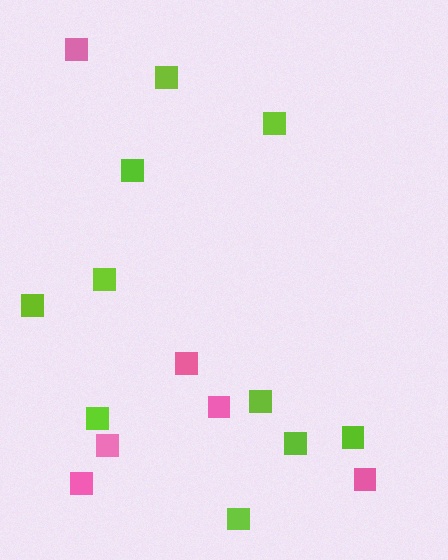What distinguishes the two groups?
There are 2 groups: one group of lime squares (10) and one group of pink squares (6).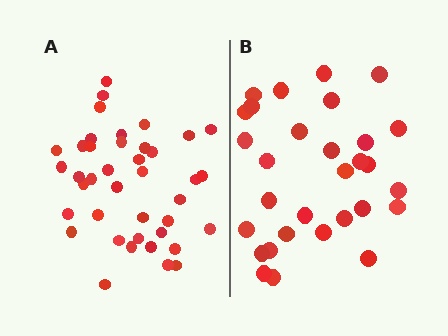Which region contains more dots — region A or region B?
Region A (the left region) has more dots.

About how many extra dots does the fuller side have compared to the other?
Region A has roughly 10 or so more dots than region B.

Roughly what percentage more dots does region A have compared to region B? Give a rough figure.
About 35% more.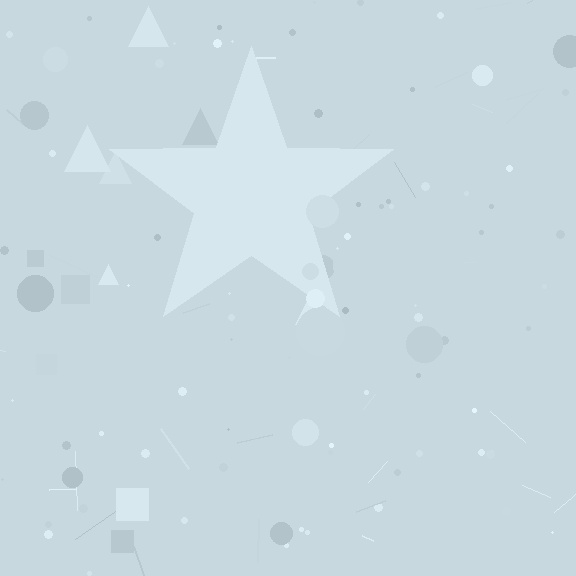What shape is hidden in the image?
A star is hidden in the image.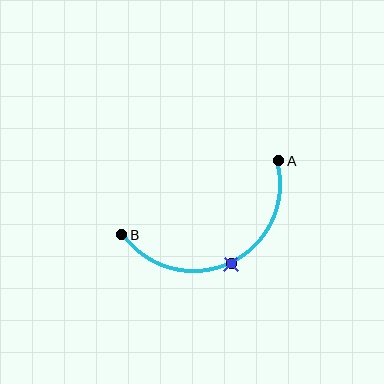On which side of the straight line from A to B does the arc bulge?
The arc bulges below the straight line connecting A and B.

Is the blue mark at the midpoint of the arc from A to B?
Yes. The blue mark lies on the arc at equal arc-length from both A and B — it is the arc midpoint.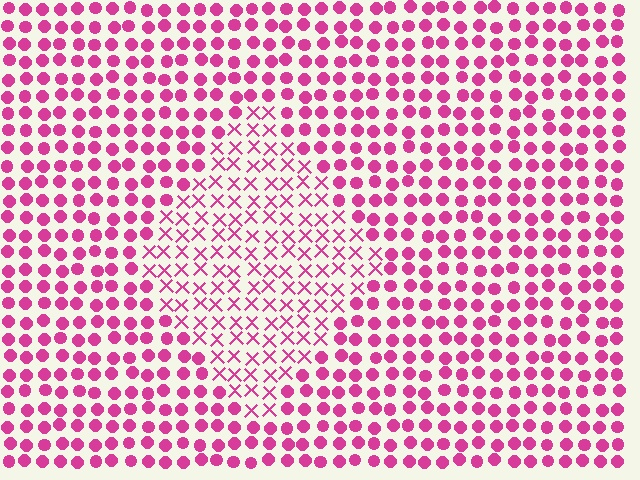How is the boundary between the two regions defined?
The boundary is defined by a change in element shape: X marks inside vs. circles outside. All elements share the same color and spacing.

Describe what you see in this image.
The image is filled with small magenta elements arranged in a uniform grid. A diamond-shaped region contains X marks, while the surrounding area contains circles. The boundary is defined purely by the change in element shape.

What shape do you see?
I see a diamond.